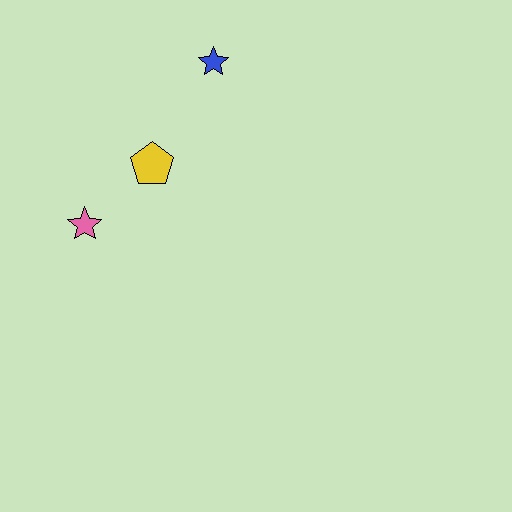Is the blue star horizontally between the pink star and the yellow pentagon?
No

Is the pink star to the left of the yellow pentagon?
Yes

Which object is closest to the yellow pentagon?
The pink star is closest to the yellow pentagon.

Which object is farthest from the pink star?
The blue star is farthest from the pink star.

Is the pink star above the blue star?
No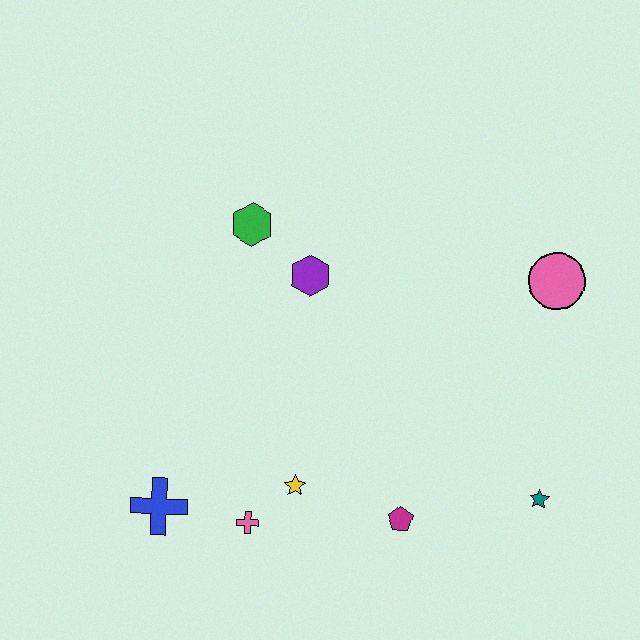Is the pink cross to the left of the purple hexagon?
Yes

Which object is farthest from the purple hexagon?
The teal star is farthest from the purple hexagon.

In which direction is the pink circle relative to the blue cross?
The pink circle is to the right of the blue cross.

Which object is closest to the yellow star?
The pink cross is closest to the yellow star.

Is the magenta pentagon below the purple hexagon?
Yes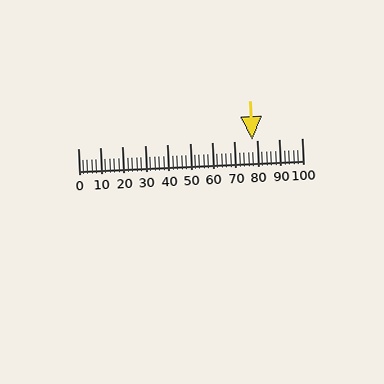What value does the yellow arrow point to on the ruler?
The yellow arrow points to approximately 78.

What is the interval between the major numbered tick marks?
The major tick marks are spaced 10 units apart.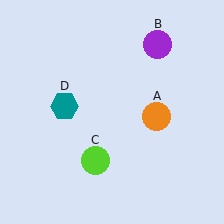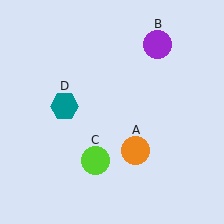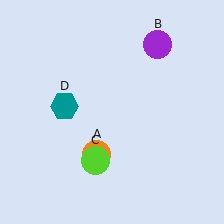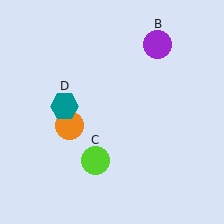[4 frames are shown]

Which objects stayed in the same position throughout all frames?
Purple circle (object B) and lime circle (object C) and teal hexagon (object D) remained stationary.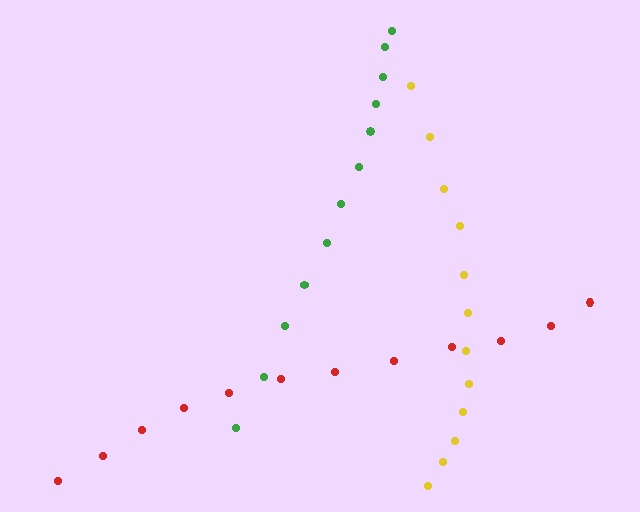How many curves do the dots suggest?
There are 3 distinct paths.